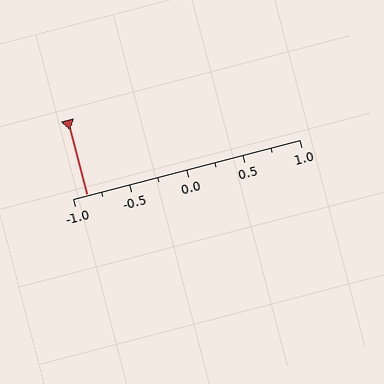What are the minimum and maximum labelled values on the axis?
The axis runs from -1.0 to 1.0.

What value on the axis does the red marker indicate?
The marker indicates approximately -0.88.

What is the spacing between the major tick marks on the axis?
The major ticks are spaced 0.5 apart.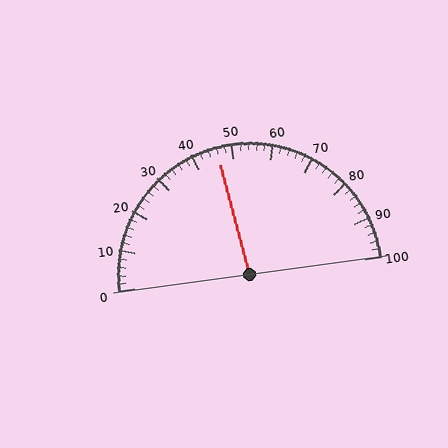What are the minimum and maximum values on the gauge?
The gauge ranges from 0 to 100.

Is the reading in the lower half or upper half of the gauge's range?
The reading is in the lower half of the range (0 to 100).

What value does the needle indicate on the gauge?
The needle indicates approximately 46.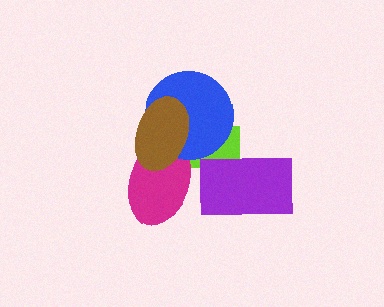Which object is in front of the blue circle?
The brown ellipse is in front of the blue circle.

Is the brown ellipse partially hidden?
No, no other shape covers it.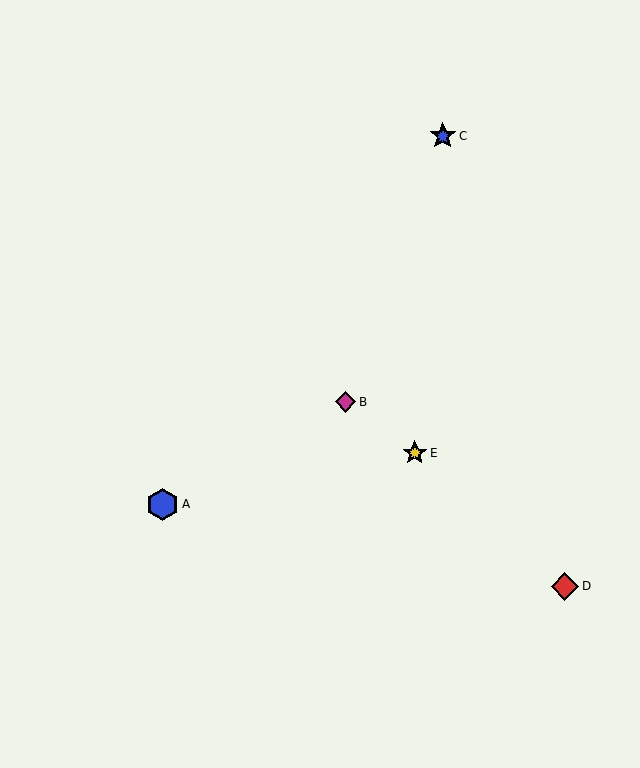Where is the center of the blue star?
The center of the blue star is at (443, 136).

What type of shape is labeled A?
Shape A is a blue hexagon.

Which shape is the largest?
The blue hexagon (labeled A) is the largest.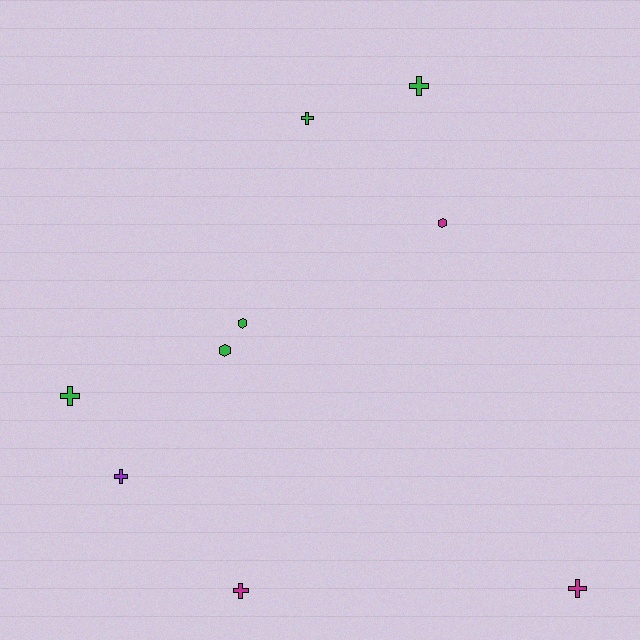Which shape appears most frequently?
Cross, with 6 objects.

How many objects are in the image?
There are 9 objects.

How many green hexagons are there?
There are 2 green hexagons.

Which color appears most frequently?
Green, with 5 objects.